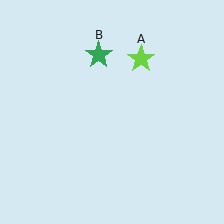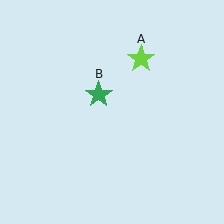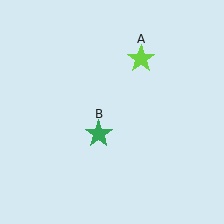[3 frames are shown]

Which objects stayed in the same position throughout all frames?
Lime star (object A) remained stationary.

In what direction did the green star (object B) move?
The green star (object B) moved down.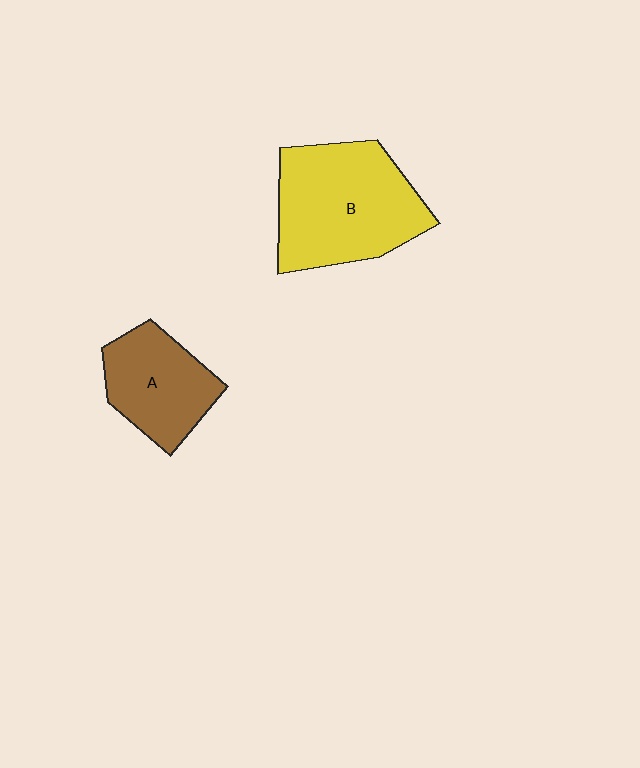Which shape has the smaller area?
Shape A (brown).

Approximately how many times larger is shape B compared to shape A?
Approximately 1.6 times.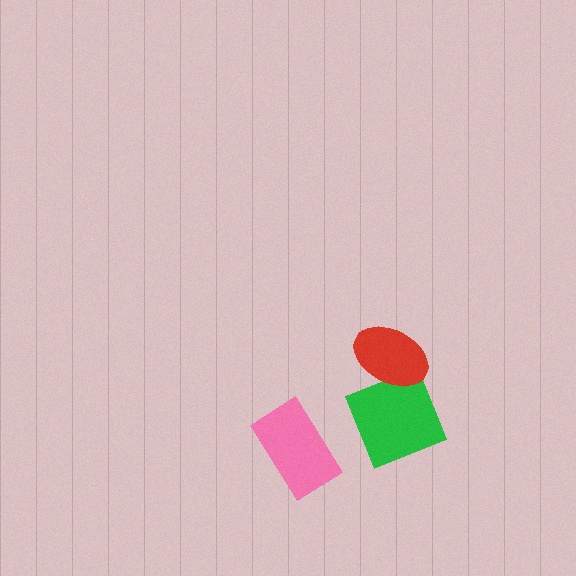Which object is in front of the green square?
The red ellipse is in front of the green square.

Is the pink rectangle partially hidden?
No, no other shape covers it.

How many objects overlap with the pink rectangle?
0 objects overlap with the pink rectangle.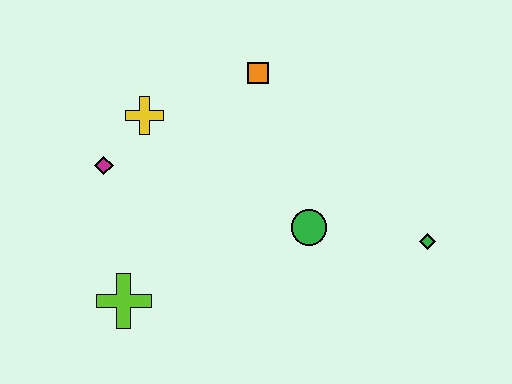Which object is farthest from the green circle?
The magenta diamond is farthest from the green circle.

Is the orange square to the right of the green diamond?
No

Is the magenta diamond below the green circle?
No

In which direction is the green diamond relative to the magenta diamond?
The green diamond is to the right of the magenta diamond.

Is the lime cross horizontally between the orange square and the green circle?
No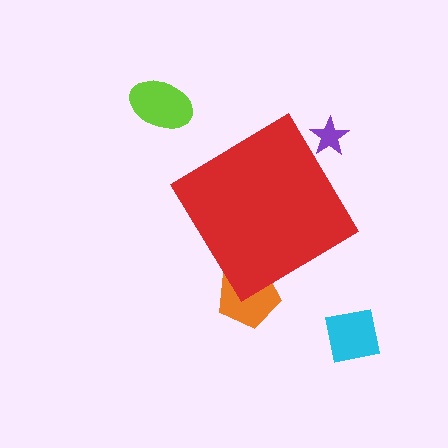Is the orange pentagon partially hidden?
Yes, the orange pentagon is partially hidden behind the red diamond.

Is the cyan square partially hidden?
No, the cyan square is fully visible.